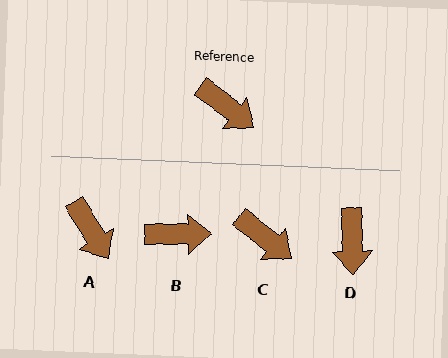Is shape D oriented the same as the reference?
No, it is off by about 50 degrees.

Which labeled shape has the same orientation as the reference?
C.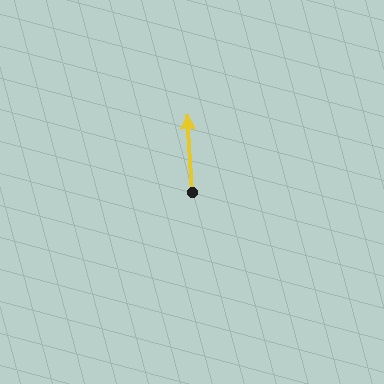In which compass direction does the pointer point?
North.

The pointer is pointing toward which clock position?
Roughly 12 o'clock.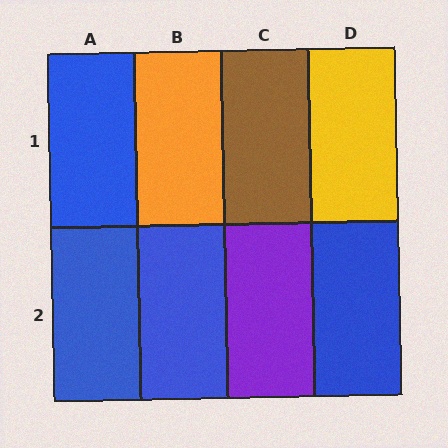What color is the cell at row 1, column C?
Brown.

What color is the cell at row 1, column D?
Yellow.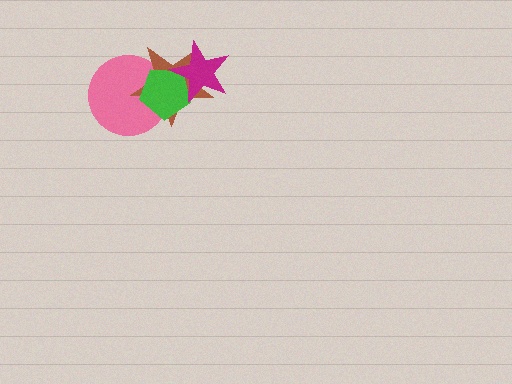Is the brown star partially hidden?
Yes, it is partially covered by another shape.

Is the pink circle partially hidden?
Yes, it is partially covered by another shape.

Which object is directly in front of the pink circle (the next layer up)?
The brown star is directly in front of the pink circle.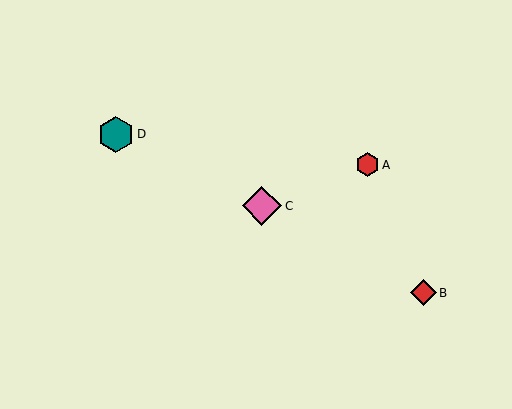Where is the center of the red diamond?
The center of the red diamond is at (424, 293).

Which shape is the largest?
The pink diamond (labeled C) is the largest.